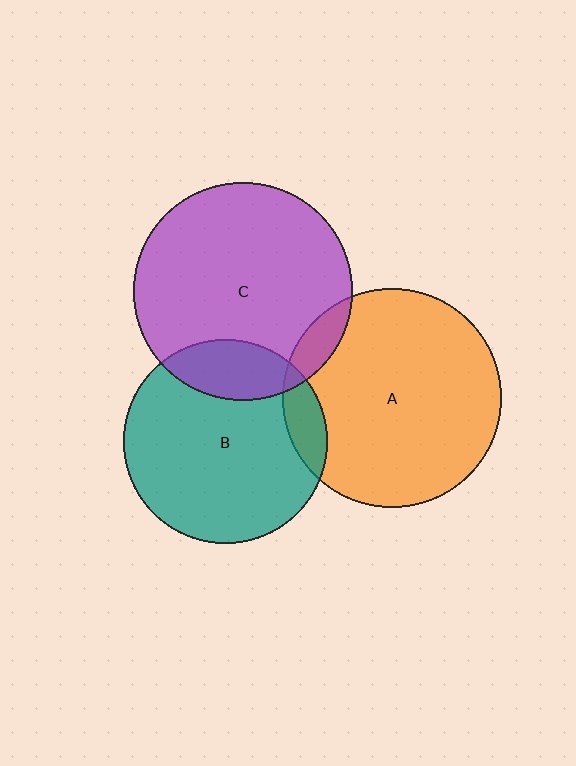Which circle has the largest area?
Circle A (orange).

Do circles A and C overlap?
Yes.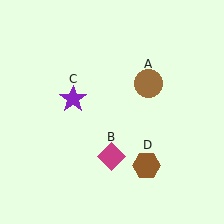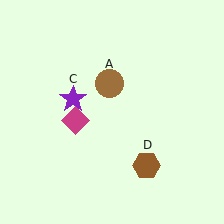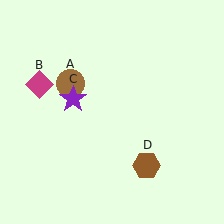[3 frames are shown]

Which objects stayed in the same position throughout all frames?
Purple star (object C) and brown hexagon (object D) remained stationary.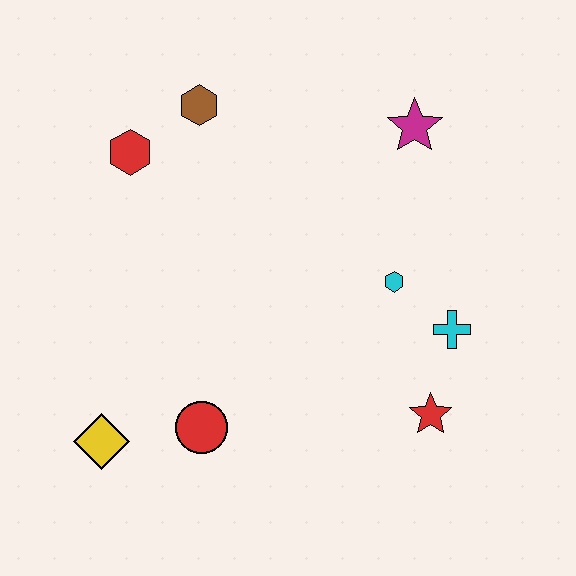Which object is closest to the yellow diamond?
The red circle is closest to the yellow diamond.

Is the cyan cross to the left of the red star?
No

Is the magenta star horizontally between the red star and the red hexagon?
Yes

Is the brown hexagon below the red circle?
No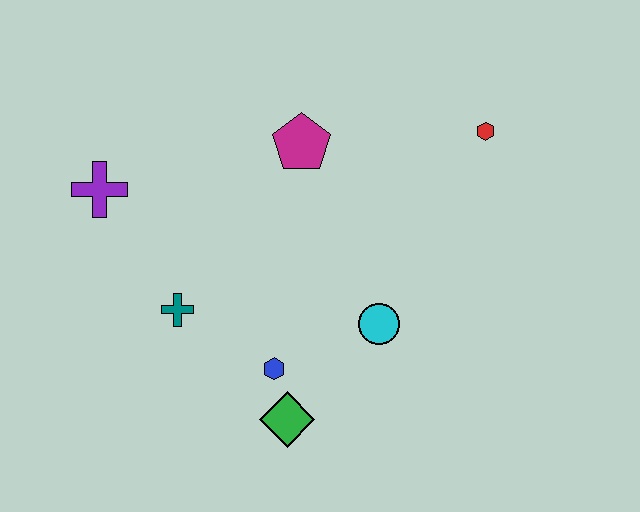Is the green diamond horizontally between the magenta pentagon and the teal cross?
Yes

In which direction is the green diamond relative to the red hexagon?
The green diamond is below the red hexagon.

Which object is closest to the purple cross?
The teal cross is closest to the purple cross.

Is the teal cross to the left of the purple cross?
No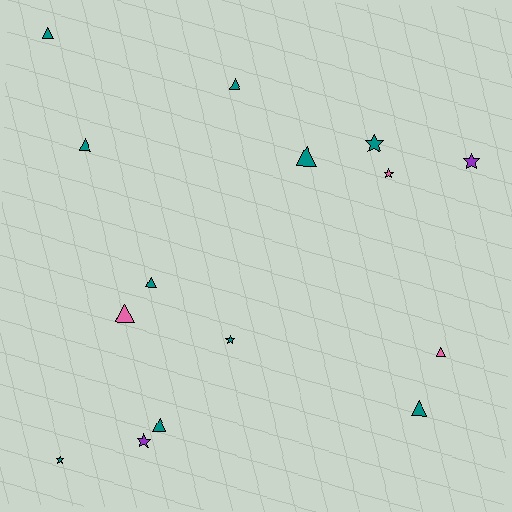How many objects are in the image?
There are 15 objects.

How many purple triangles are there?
There are no purple triangles.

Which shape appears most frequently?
Triangle, with 9 objects.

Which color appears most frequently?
Teal, with 10 objects.